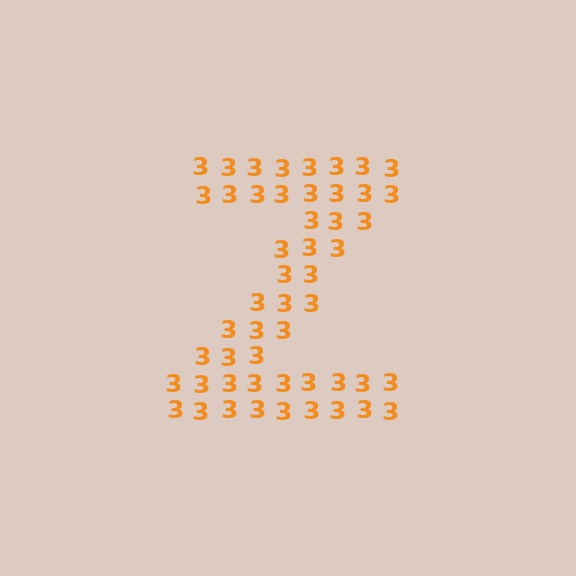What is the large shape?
The large shape is the letter Z.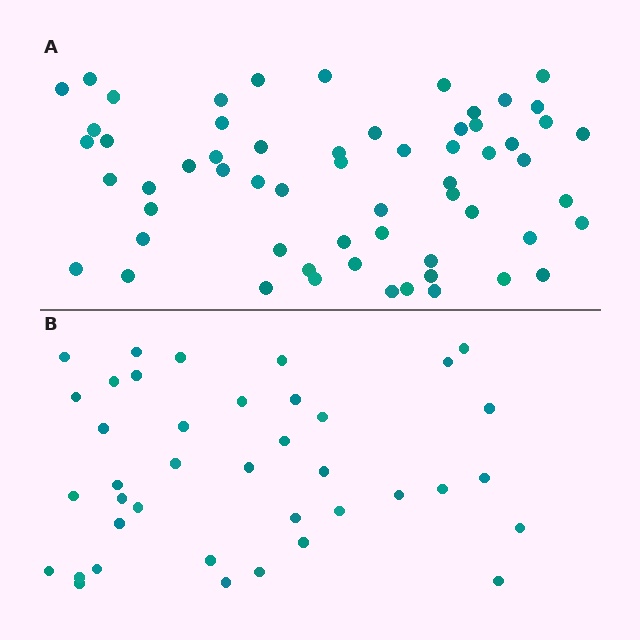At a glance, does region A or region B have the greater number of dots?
Region A (the top region) has more dots.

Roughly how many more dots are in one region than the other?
Region A has approximately 20 more dots than region B.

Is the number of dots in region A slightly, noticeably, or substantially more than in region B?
Region A has substantially more. The ratio is roughly 1.5 to 1.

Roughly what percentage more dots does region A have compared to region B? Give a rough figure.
About 55% more.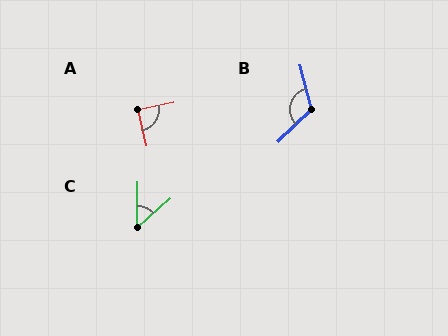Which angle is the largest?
B, at approximately 120 degrees.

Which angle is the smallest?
C, at approximately 48 degrees.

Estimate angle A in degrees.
Approximately 89 degrees.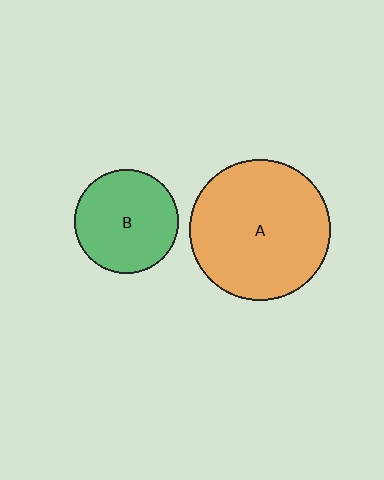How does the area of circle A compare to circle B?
Approximately 1.8 times.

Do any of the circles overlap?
No, none of the circles overlap.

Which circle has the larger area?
Circle A (orange).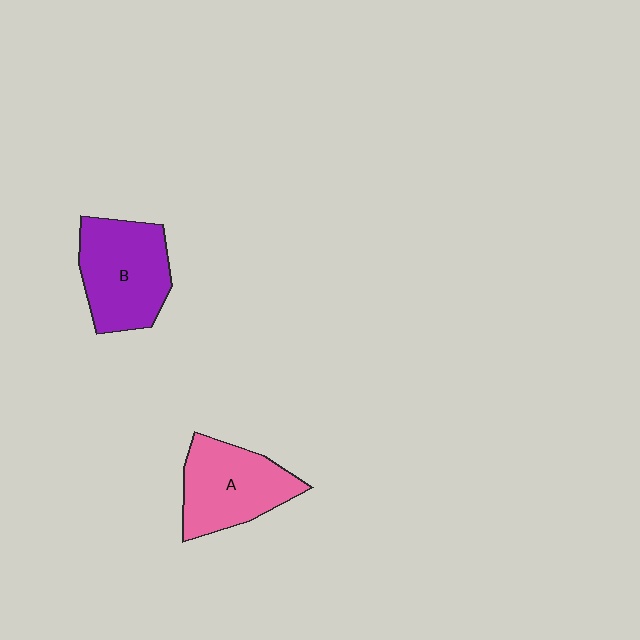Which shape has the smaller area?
Shape A (pink).